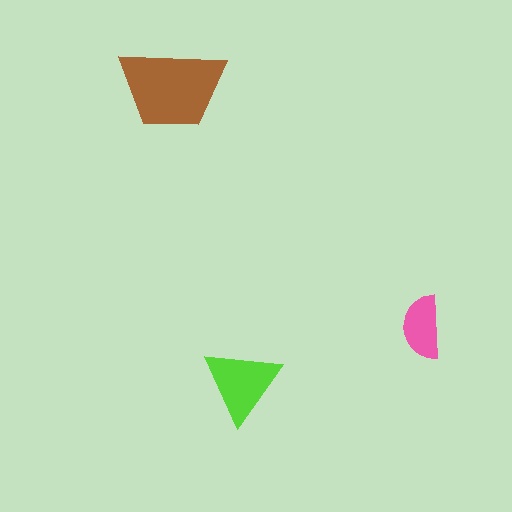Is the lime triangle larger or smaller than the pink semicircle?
Larger.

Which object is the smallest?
The pink semicircle.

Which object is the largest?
The brown trapezoid.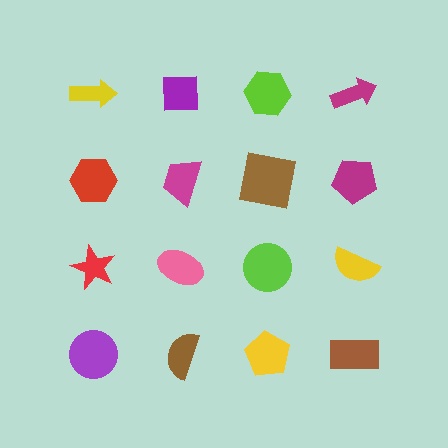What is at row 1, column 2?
A purple square.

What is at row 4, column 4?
A brown rectangle.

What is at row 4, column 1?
A purple circle.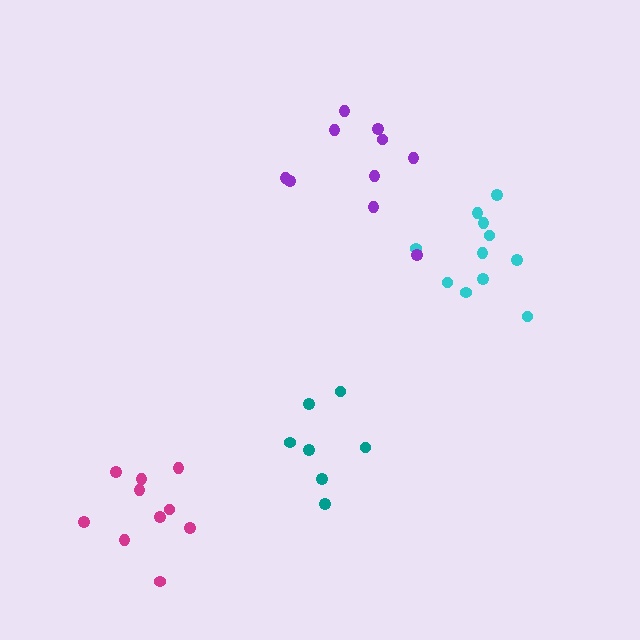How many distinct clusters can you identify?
There are 4 distinct clusters.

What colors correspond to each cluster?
The clusters are colored: cyan, teal, purple, magenta.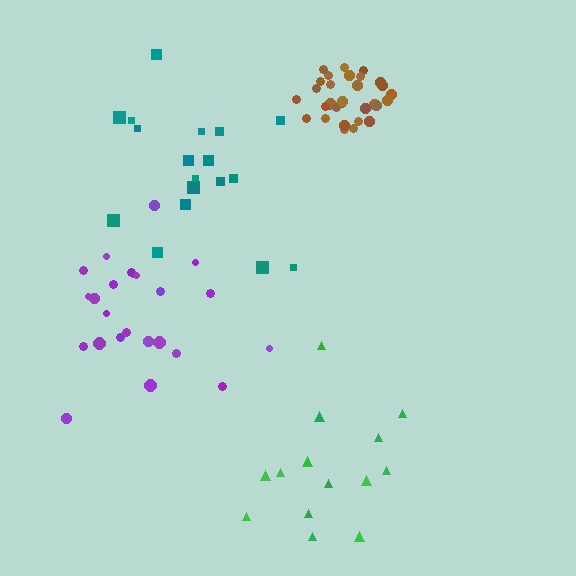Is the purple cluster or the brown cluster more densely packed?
Brown.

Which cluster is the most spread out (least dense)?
Green.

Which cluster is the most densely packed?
Brown.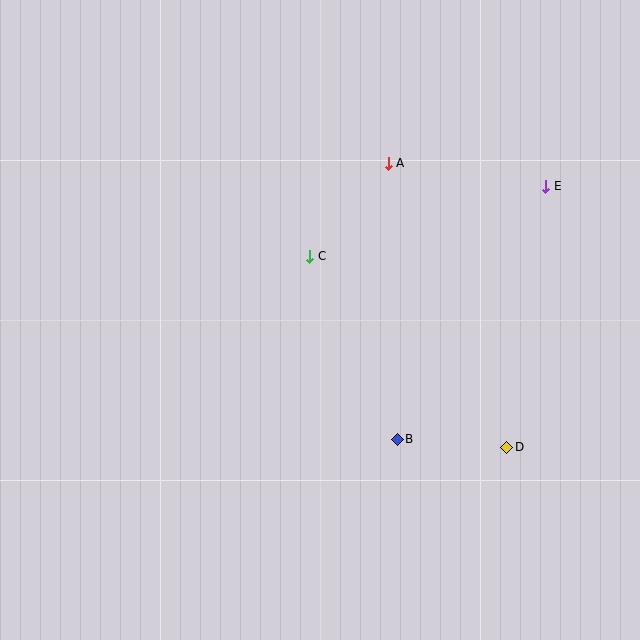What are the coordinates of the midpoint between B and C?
The midpoint between B and C is at (354, 348).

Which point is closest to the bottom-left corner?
Point B is closest to the bottom-left corner.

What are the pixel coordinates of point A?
Point A is at (388, 163).